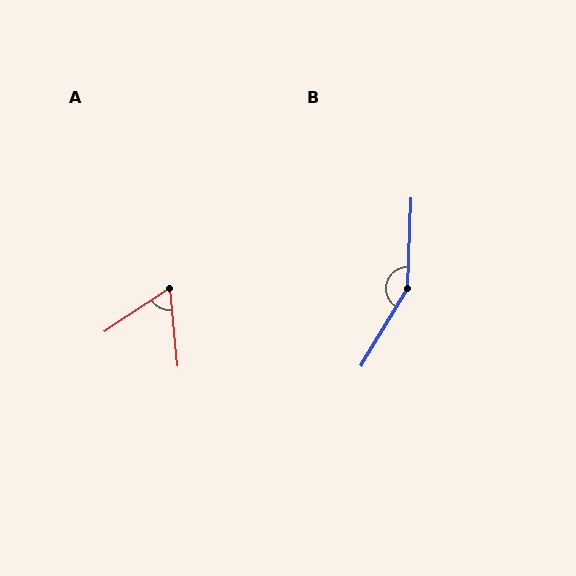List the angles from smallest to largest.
A (62°), B (151°).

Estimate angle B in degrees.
Approximately 151 degrees.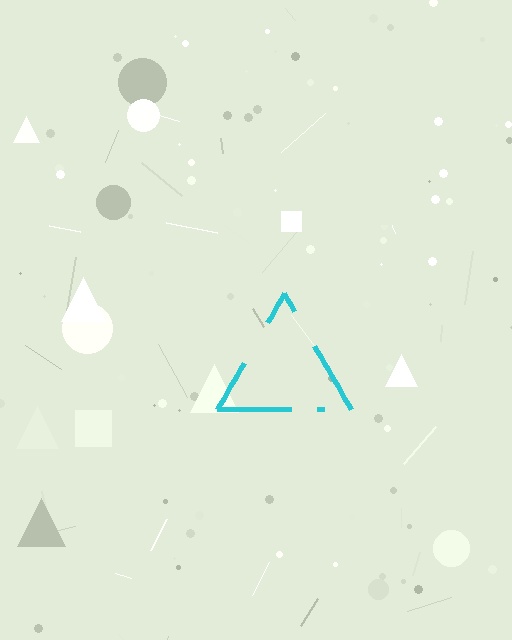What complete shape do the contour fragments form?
The contour fragments form a triangle.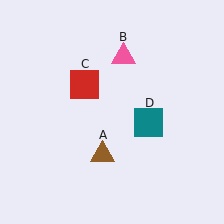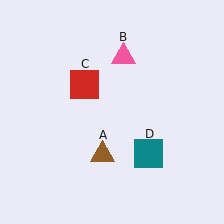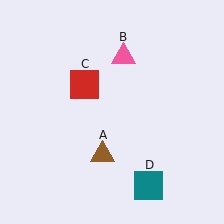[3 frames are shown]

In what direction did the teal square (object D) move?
The teal square (object D) moved down.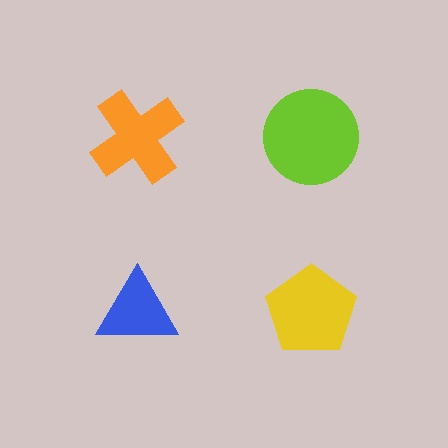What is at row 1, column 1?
An orange cross.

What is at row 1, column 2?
A lime circle.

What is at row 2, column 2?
A yellow pentagon.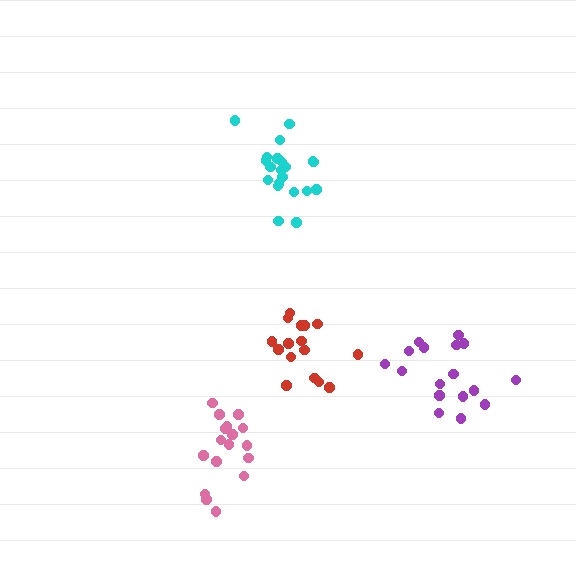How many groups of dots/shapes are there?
There are 4 groups.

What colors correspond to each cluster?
The clusters are colored: cyan, pink, purple, red.